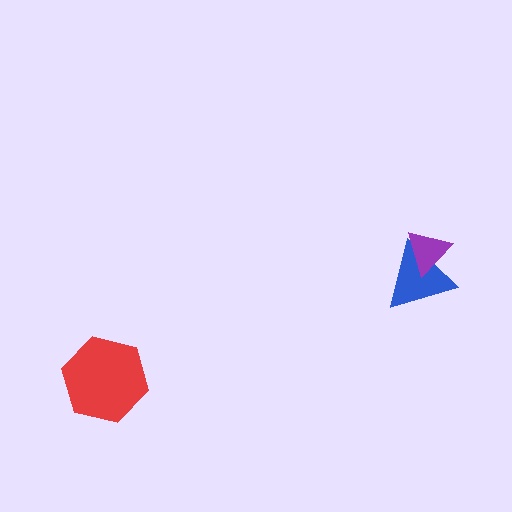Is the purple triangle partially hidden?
No, no other shape covers it.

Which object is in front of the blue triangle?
The purple triangle is in front of the blue triangle.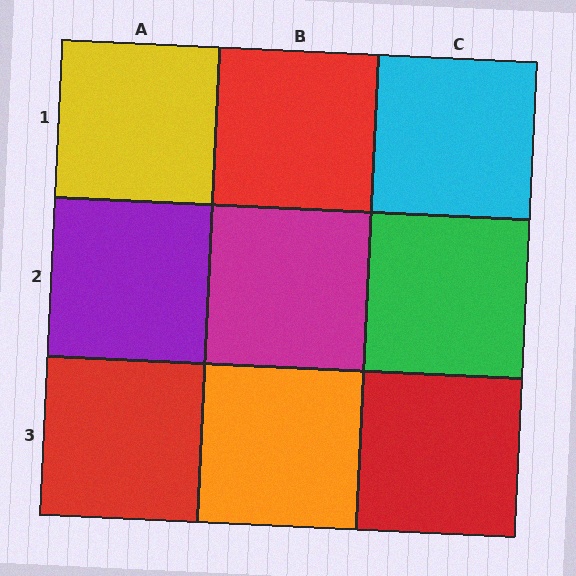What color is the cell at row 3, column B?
Orange.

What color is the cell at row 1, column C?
Cyan.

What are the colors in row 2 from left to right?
Purple, magenta, green.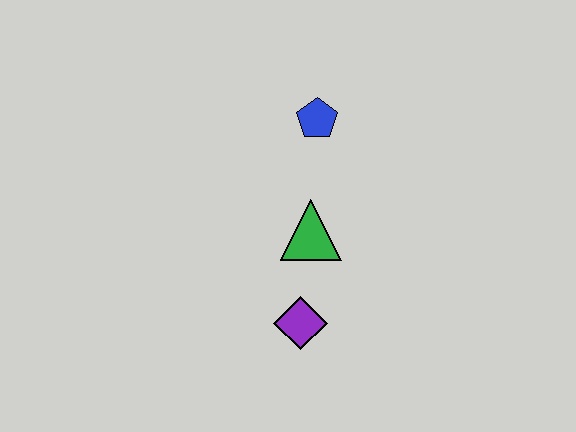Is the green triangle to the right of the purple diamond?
Yes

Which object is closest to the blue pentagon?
The green triangle is closest to the blue pentagon.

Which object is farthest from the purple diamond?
The blue pentagon is farthest from the purple diamond.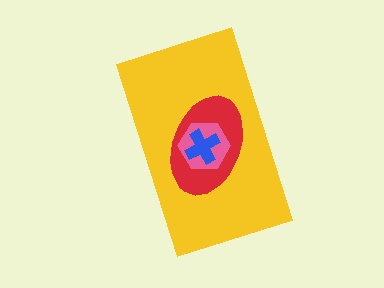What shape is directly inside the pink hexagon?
The blue cross.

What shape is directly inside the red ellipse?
The pink hexagon.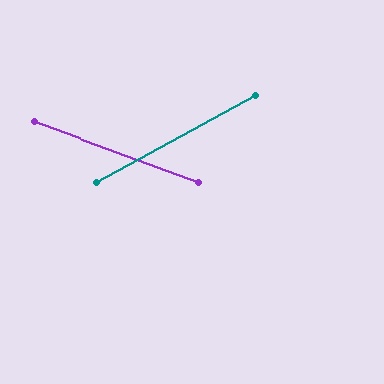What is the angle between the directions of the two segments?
Approximately 49 degrees.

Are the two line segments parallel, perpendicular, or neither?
Neither parallel nor perpendicular — they differ by about 49°.